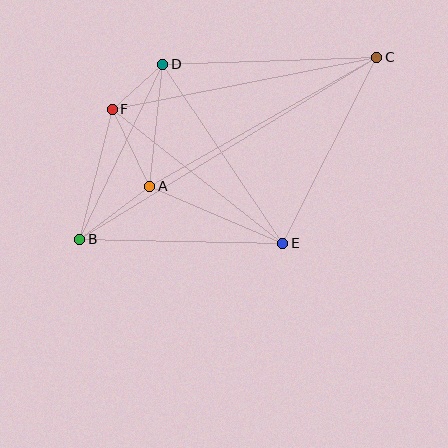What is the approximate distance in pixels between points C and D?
The distance between C and D is approximately 214 pixels.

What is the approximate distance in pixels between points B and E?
The distance between B and E is approximately 203 pixels.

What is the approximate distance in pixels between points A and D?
The distance between A and D is approximately 123 pixels.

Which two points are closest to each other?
Points D and F are closest to each other.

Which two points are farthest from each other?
Points B and C are farthest from each other.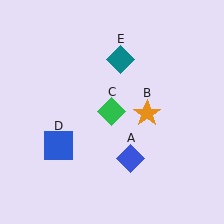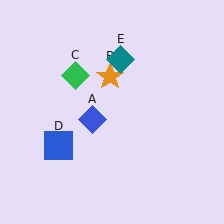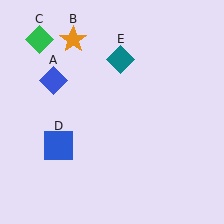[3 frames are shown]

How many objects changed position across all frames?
3 objects changed position: blue diamond (object A), orange star (object B), green diamond (object C).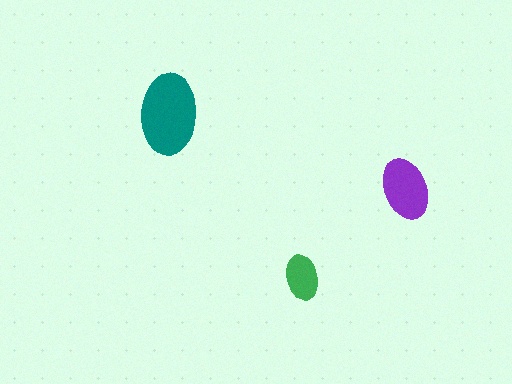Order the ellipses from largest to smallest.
the teal one, the purple one, the green one.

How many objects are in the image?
There are 3 objects in the image.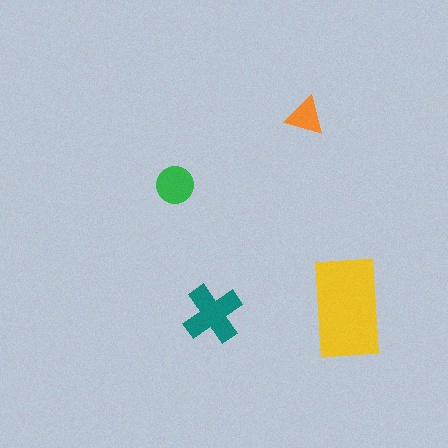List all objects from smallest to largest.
The orange triangle, the green circle, the teal cross, the yellow rectangle.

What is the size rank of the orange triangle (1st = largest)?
4th.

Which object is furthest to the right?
The yellow rectangle is rightmost.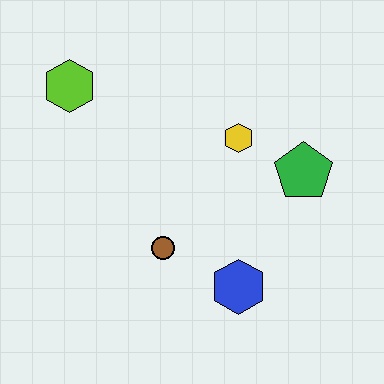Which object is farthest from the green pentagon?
The lime hexagon is farthest from the green pentagon.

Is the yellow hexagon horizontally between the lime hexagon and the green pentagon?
Yes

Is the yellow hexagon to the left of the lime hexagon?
No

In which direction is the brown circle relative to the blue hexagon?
The brown circle is to the left of the blue hexagon.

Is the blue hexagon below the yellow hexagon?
Yes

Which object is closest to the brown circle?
The blue hexagon is closest to the brown circle.